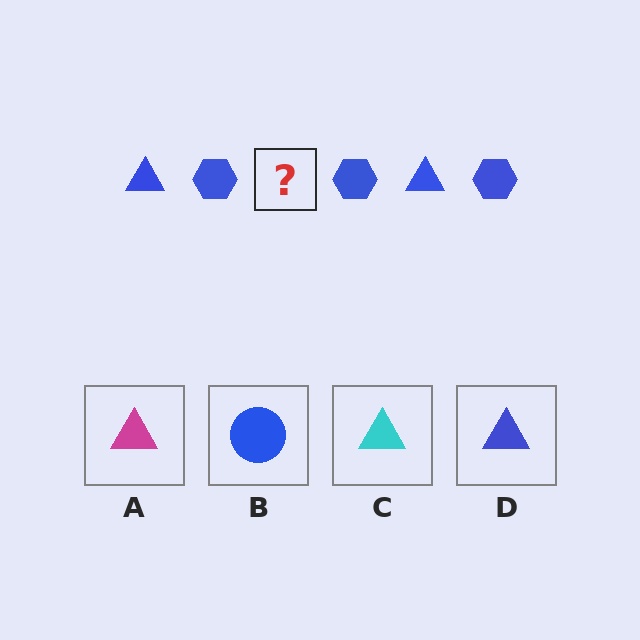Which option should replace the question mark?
Option D.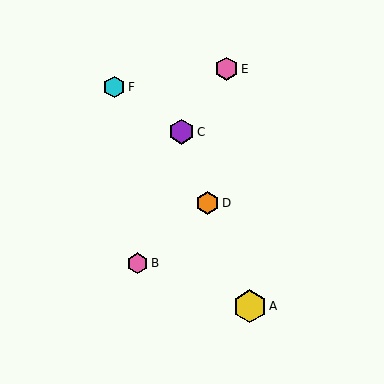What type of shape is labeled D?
Shape D is an orange hexagon.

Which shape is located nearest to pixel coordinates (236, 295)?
The yellow hexagon (labeled A) at (250, 306) is nearest to that location.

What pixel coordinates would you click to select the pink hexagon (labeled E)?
Click at (227, 69) to select the pink hexagon E.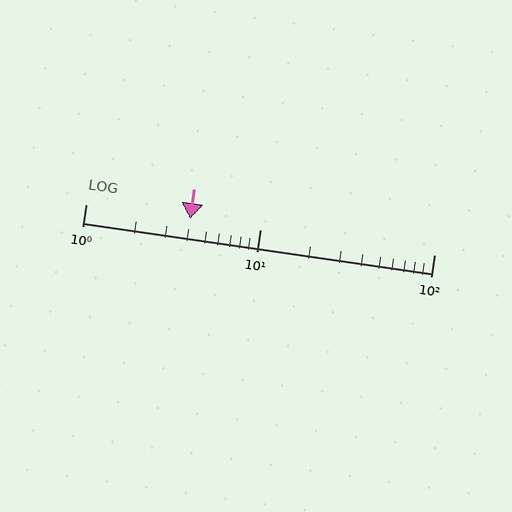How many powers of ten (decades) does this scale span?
The scale spans 2 decades, from 1 to 100.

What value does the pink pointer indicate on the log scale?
The pointer indicates approximately 4.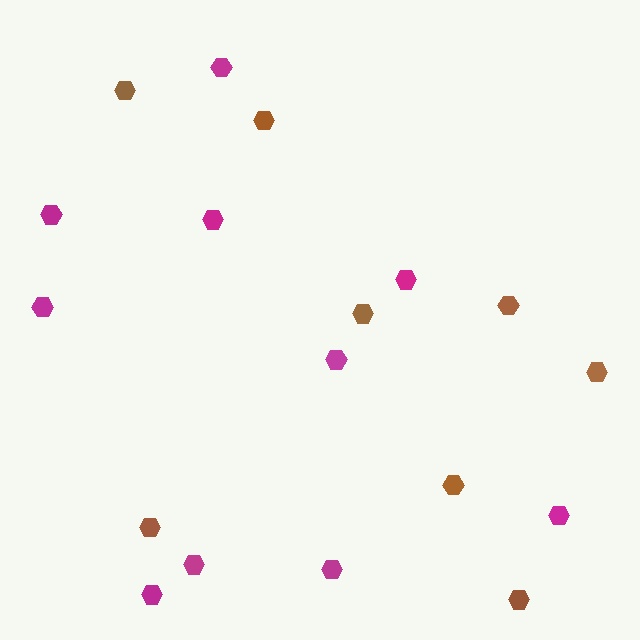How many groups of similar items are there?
There are 2 groups: one group of magenta hexagons (10) and one group of brown hexagons (8).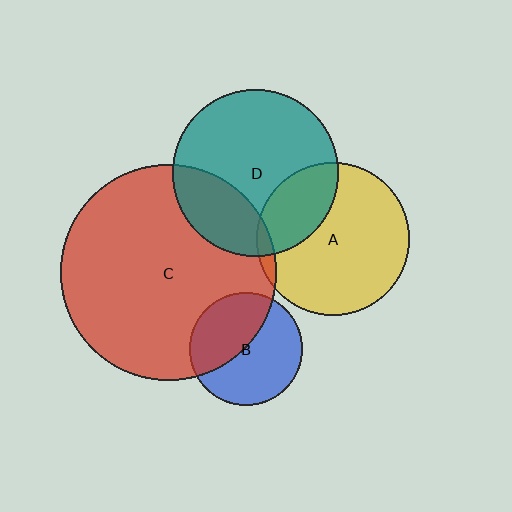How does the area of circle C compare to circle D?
Approximately 1.7 times.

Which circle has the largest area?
Circle C (red).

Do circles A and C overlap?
Yes.